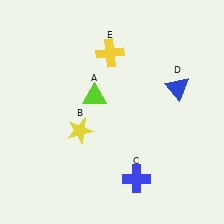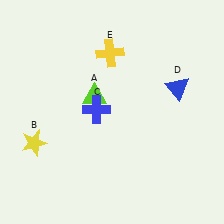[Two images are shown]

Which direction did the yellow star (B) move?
The yellow star (B) moved left.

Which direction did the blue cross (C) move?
The blue cross (C) moved up.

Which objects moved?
The objects that moved are: the yellow star (B), the blue cross (C).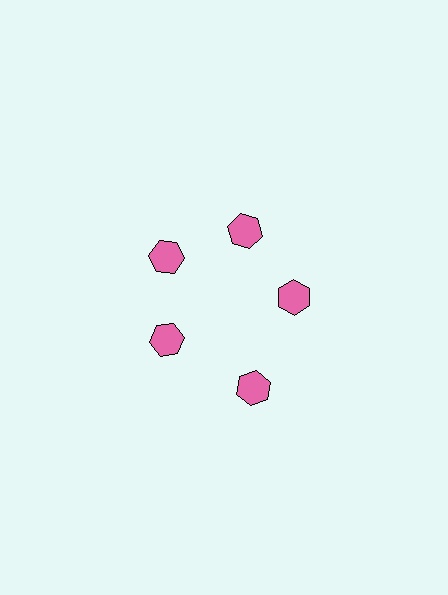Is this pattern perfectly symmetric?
No. The 5 pink hexagons are arranged in a ring, but one element near the 5 o'clock position is pushed outward from the center, breaking the 5-fold rotational symmetry.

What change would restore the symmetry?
The symmetry would be restored by moving it inward, back onto the ring so that all 5 hexagons sit at equal angles and equal distance from the center.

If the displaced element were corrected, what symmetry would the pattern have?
It would have 5-fold rotational symmetry — the pattern would map onto itself every 72 degrees.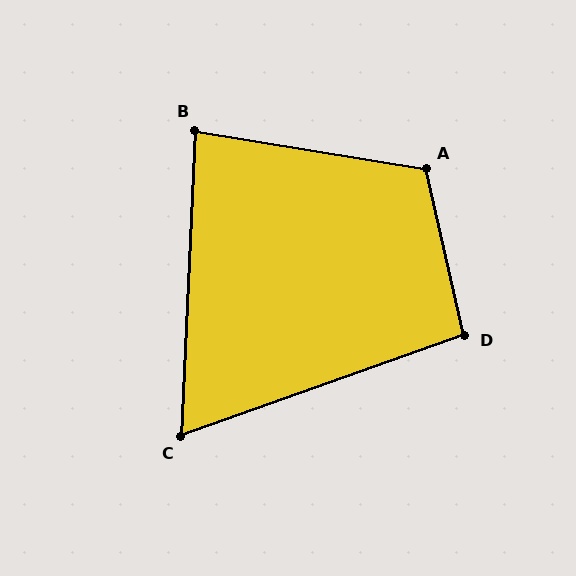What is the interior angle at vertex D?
Approximately 97 degrees (obtuse).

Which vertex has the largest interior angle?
A, at approximately 112 degrees.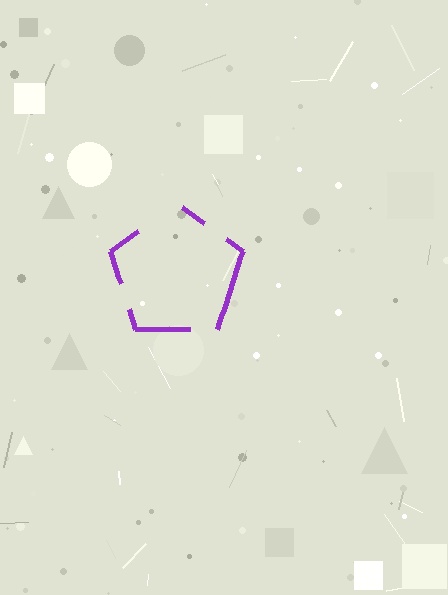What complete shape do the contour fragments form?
The contour fragments form a pentagon.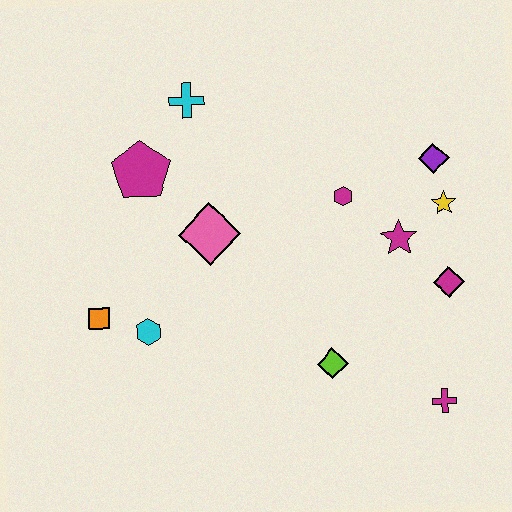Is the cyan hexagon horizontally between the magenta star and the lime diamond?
No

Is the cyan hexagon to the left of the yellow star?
Yes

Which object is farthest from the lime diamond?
The cyan cross is farthest from the lime diamond.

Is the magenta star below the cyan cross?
Yes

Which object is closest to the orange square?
The cyan hexagon is closest to the orange square.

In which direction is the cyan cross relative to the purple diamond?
The cyan cross is to the left of the purple diamond.